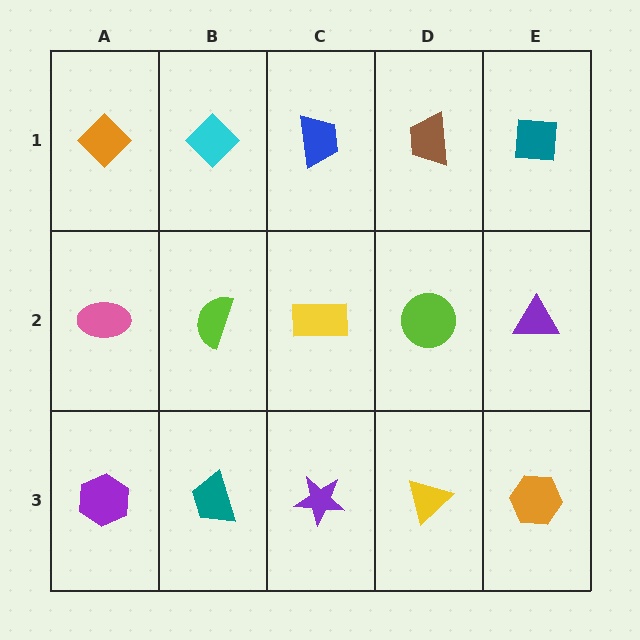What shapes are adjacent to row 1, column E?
A purple triangle (row 2, column E), a brown trapezoid (row 1, column D).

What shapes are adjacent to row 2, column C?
A blue trapezoid (row 1, column C), a purple star (row 3, column C), a lime semicircle (row 2, column B), a lime circle (row 2, column D).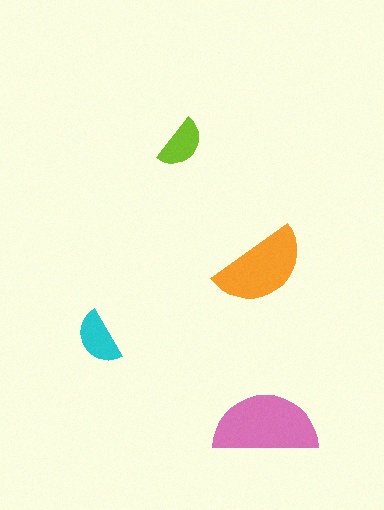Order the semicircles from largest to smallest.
the pink one, the orange one, the cyan one, the lime one.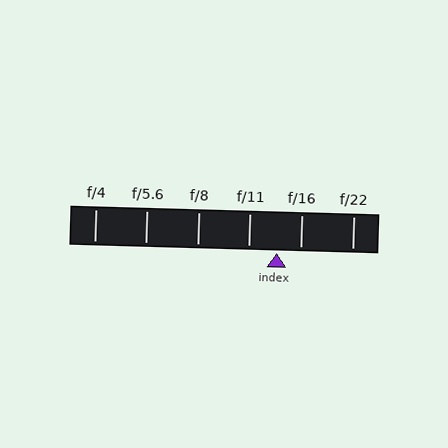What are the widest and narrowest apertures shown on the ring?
The widest aperture shown is f/4 and the narrowest is f/22.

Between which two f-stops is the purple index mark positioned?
The index mark is between f/11 and f/16.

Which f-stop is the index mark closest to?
The index mark is closest to f/16.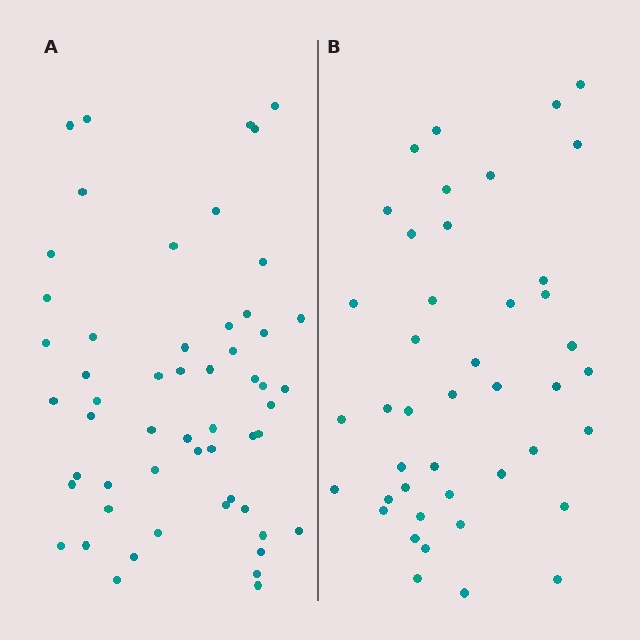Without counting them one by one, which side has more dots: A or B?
Region A (the left region) has more dots.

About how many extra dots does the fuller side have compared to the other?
Region A has roughly 12 or so more dots than region B.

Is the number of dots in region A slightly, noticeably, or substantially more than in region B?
Region A has noticeably more, but not dramatically so. The ratio is roughly 1.3 to 1.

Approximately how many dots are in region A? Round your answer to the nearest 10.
About 60 dots. (The exact count is 55, which rounds to 60.)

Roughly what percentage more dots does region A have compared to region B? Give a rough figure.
About 30% more.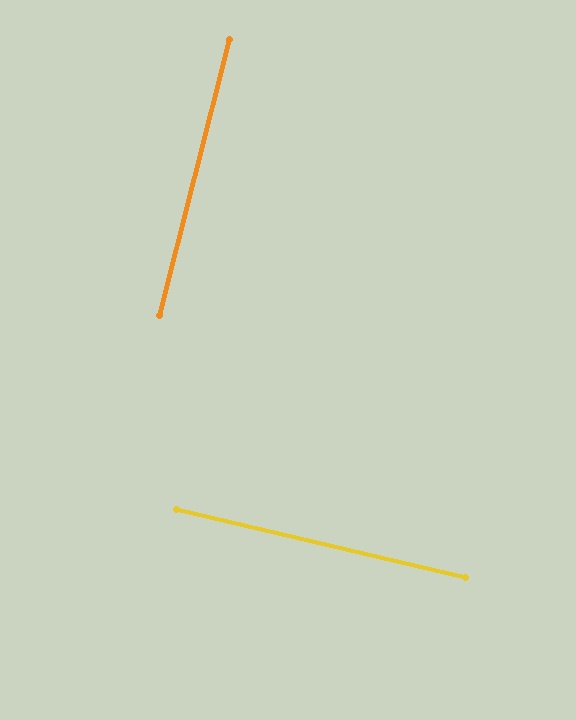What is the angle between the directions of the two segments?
Approximately 89 degrees.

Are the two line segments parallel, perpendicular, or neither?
Perpendicular — they meet at approximately 89°.